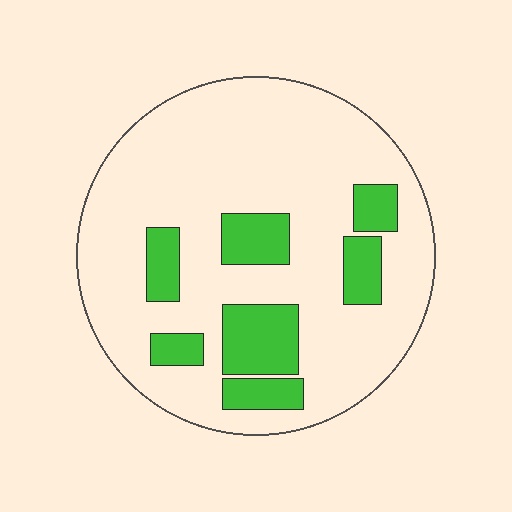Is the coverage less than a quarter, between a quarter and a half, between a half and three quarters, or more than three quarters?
Less than a quarter.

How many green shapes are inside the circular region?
7.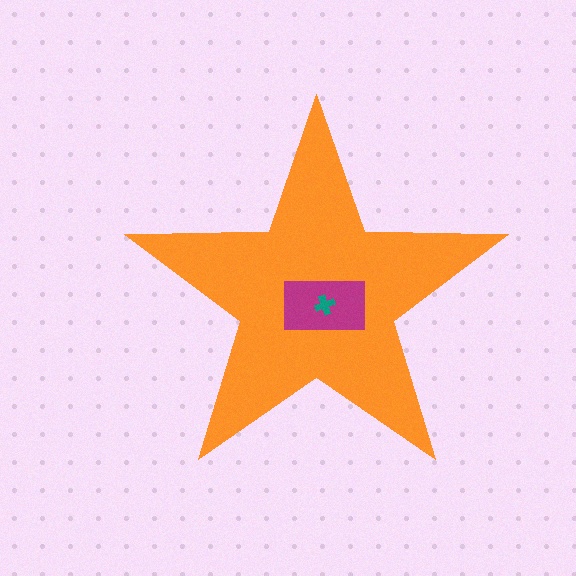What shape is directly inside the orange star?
The magenta rectangle.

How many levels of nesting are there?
3.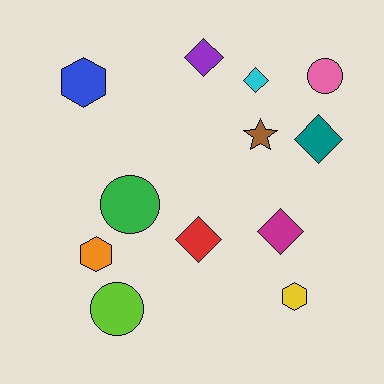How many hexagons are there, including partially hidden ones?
There are 3 hexagons.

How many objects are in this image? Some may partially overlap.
There are 12 objects.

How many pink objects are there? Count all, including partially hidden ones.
There is 1 pink object.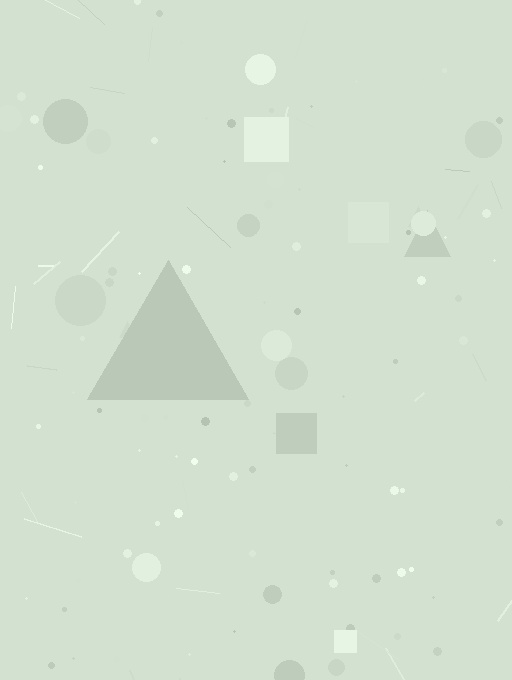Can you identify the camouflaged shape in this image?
The camouflaged shape is a triangle.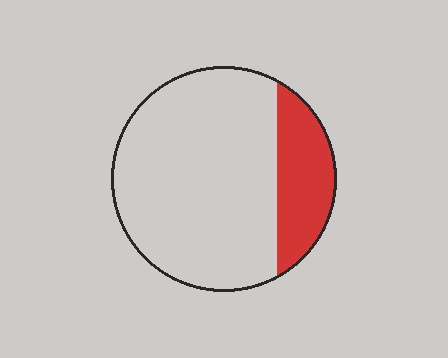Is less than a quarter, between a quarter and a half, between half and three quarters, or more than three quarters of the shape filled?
Less than a quarter.